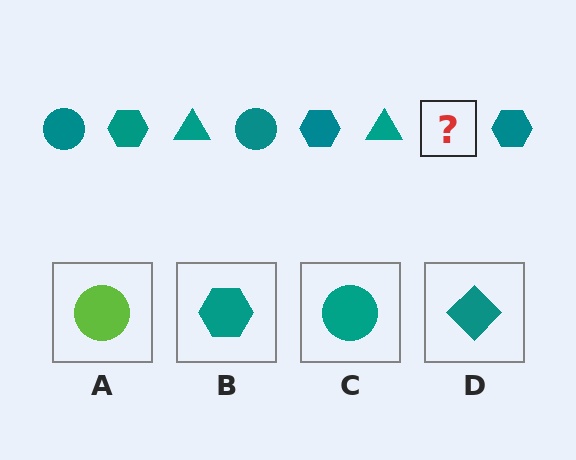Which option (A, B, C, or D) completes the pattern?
C.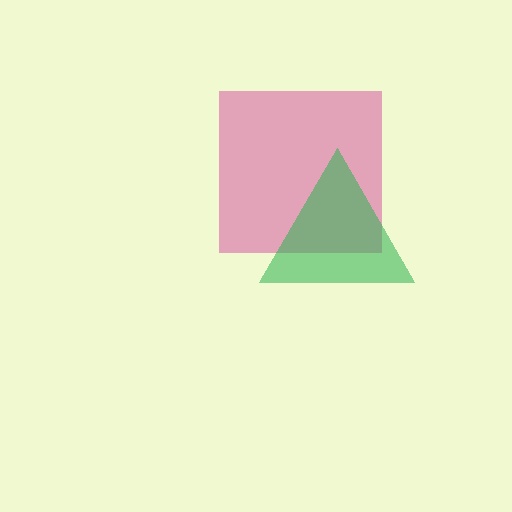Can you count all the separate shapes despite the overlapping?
Yes, there are 2 separate shapes.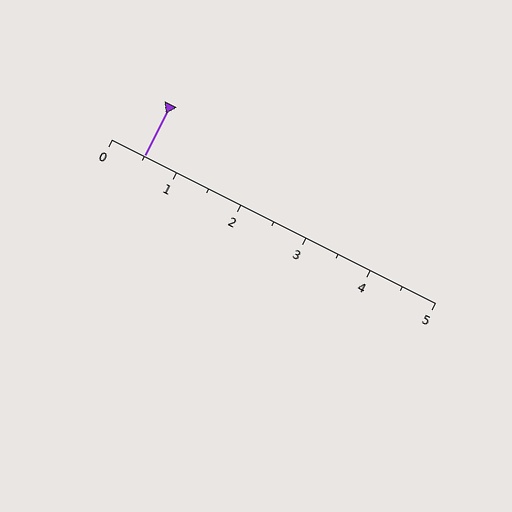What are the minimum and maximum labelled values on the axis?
The axis runs from 0 to 5.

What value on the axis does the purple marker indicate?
The marker indicates approximately 0.5.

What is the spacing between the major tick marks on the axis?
The major ticks are spaced 1 apart.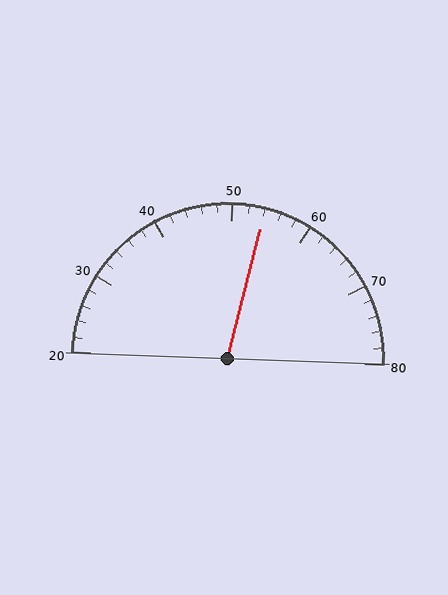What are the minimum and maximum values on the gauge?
The gauge ranges from 20 to 80.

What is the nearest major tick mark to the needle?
The nearest major tick mark is 50.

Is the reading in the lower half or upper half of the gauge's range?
The reading is in the upper half of the range (20 to 80).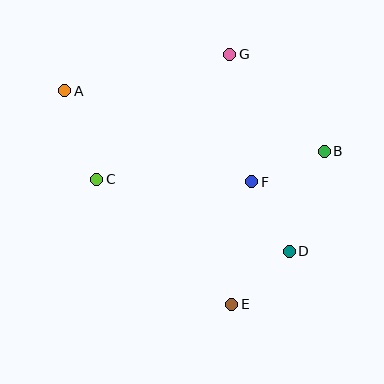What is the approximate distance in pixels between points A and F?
The distance between A and F is approximately 208 pixels.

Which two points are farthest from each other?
Points A and D are farthest from each other.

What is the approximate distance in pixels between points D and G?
The distance between D and G is approximately 206 pixels.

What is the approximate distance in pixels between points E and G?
The distance between E and G is approximately 250 pixels.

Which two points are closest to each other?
Points D and E are closest to each other.